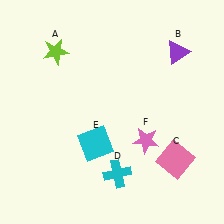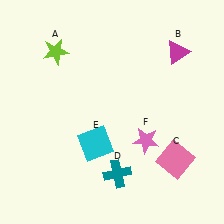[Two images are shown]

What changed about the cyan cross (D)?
In Image 1, D is cyan. In Image 2, it changed to teal.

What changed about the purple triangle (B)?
In Image 1, B is purple. In Image 2, it changed to magenta.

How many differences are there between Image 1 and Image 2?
There are 2 differences between the two images.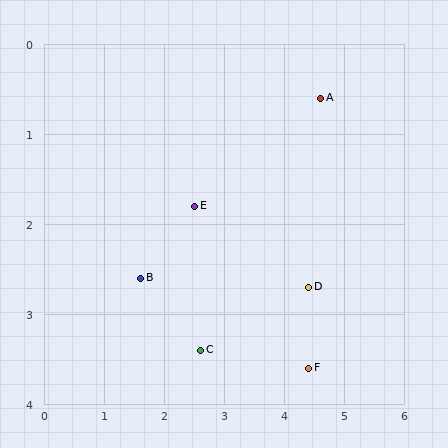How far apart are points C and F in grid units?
Points C and F are about 1.8 grid units apart.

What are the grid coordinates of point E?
Point E is at approximately (2.5, 1.8).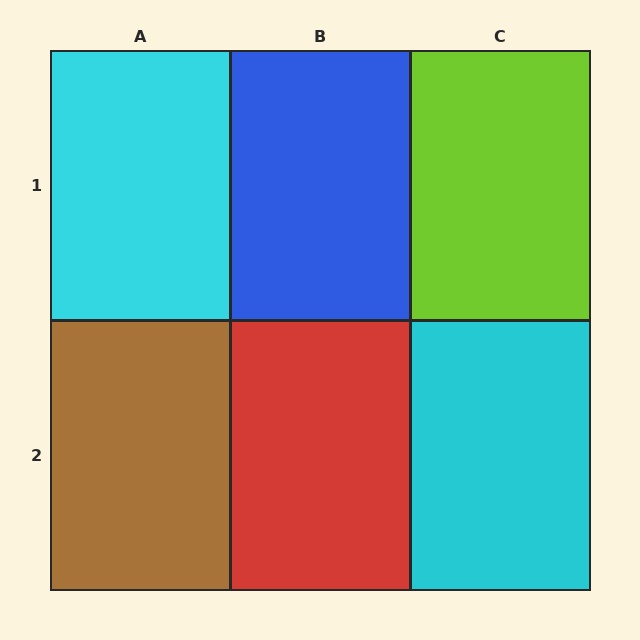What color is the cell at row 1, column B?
Blue.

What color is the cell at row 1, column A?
Cyan.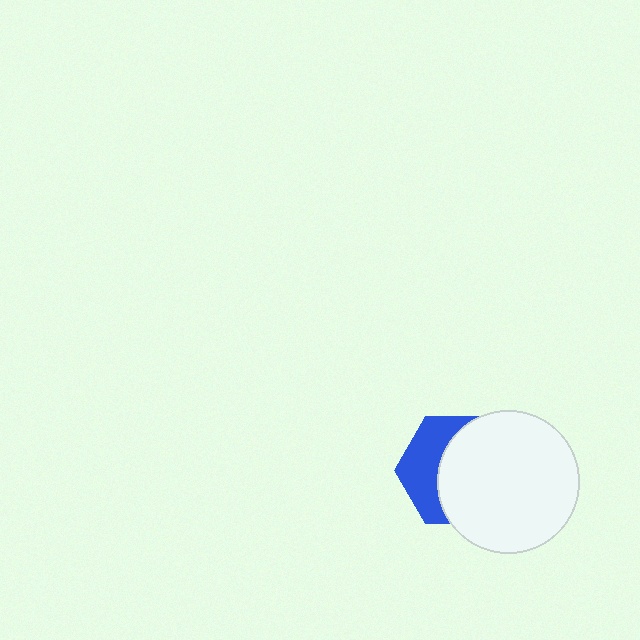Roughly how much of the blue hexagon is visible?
A small part of it is visible (roughly 39%).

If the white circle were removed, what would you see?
You would see the complete blue hexagon.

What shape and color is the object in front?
The object in front is a white circle.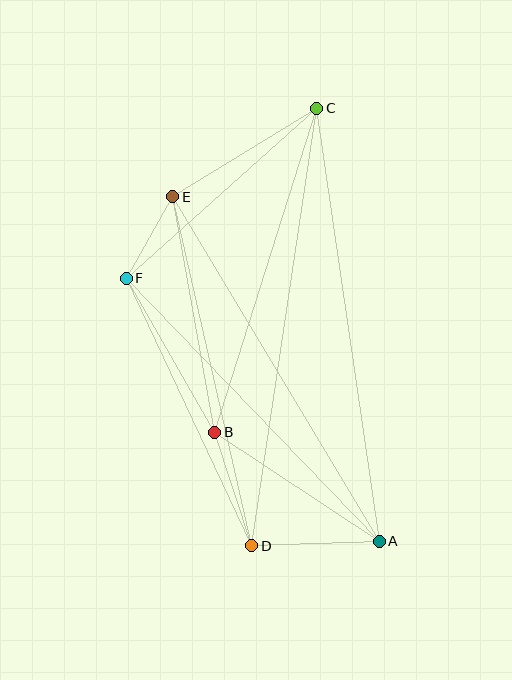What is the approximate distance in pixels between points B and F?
The distance between B and F is approximately 178 pixels.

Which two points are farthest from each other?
Points C and D are farthest from each other.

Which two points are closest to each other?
Points E and F are closest to each other.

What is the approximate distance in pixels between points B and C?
The distance between B and C is approximately 340 pixels.